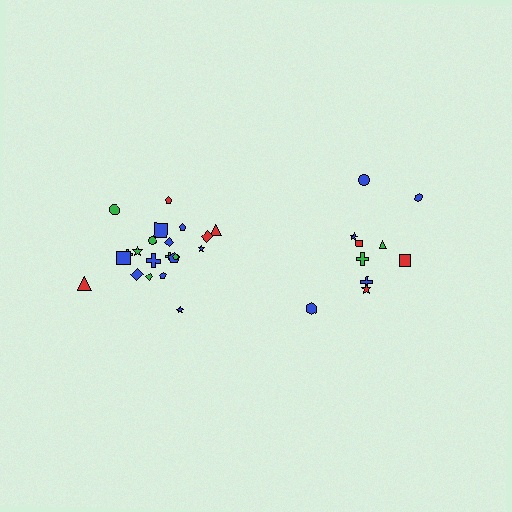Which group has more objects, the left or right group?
The left group.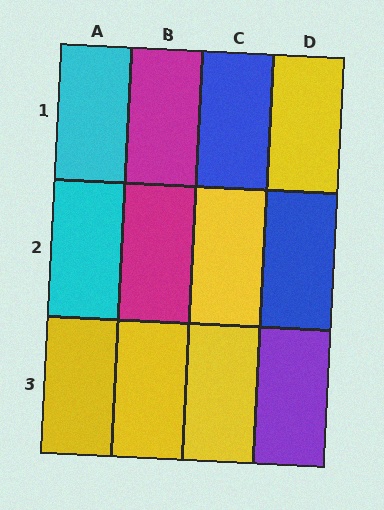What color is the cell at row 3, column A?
Yellow.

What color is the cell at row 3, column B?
Yellow.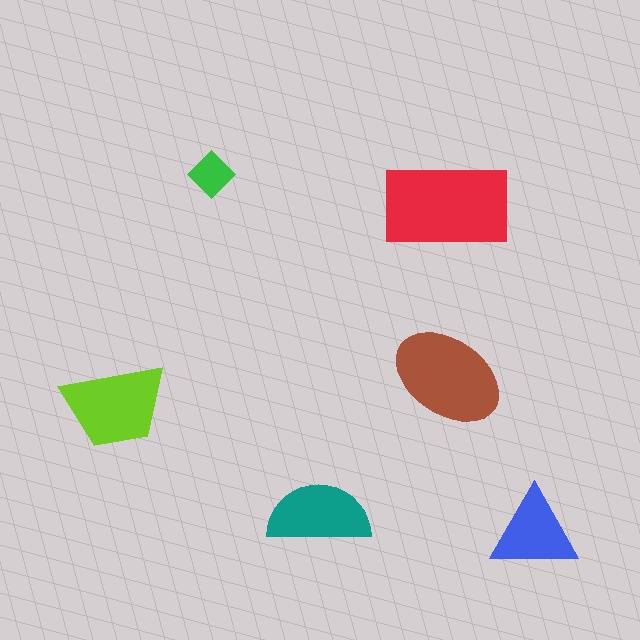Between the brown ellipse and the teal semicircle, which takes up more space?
The brown ellipse.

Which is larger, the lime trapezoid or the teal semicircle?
The lime trapezoid.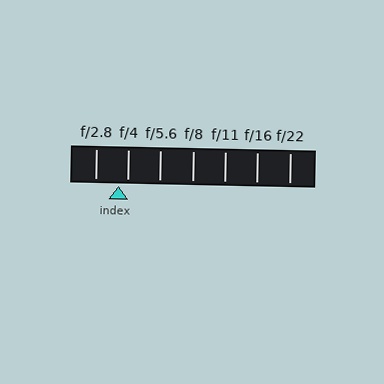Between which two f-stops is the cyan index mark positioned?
The index mark is between f/2.8 and f/4.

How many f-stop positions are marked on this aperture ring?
There are 7 f-stop positions marked.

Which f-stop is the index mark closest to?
The index mark is closest to f/4.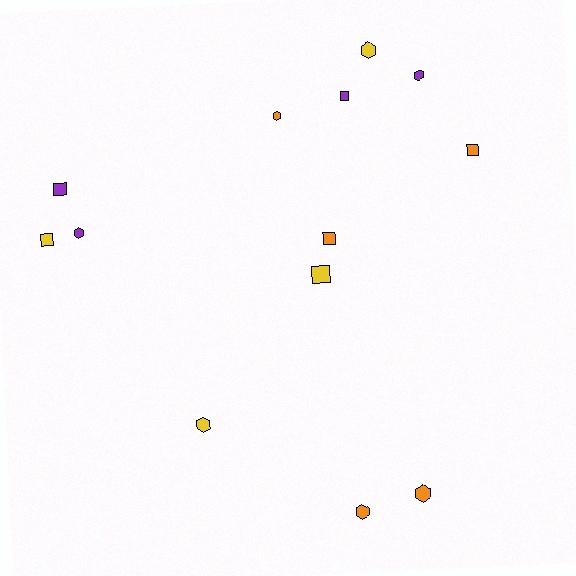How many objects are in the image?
There are 13 objects.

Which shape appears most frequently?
Hexagon, with 7 objects.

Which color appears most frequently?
Orange, with 5 objects.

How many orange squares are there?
There are 2 orange squares.